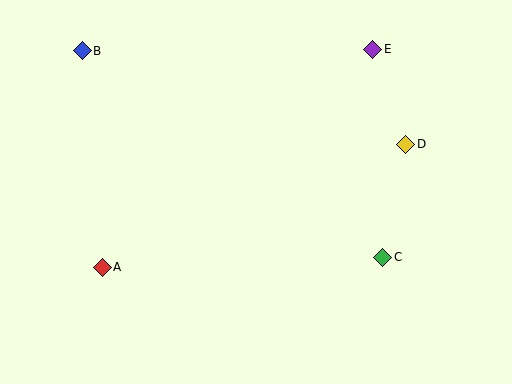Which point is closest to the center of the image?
Point C at (383, 257) is closest to the center.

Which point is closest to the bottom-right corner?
Point C is closest to the bottom-right corner.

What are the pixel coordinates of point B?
Point B is at (82, 51).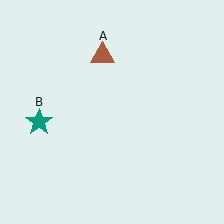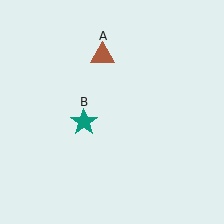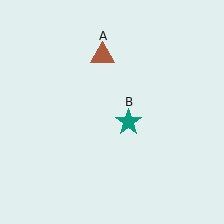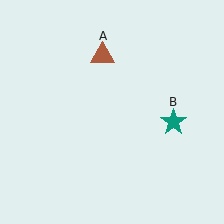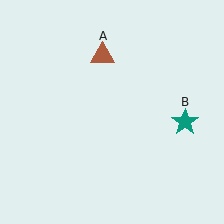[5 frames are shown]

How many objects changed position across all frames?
1 object changed position: teal star (object B).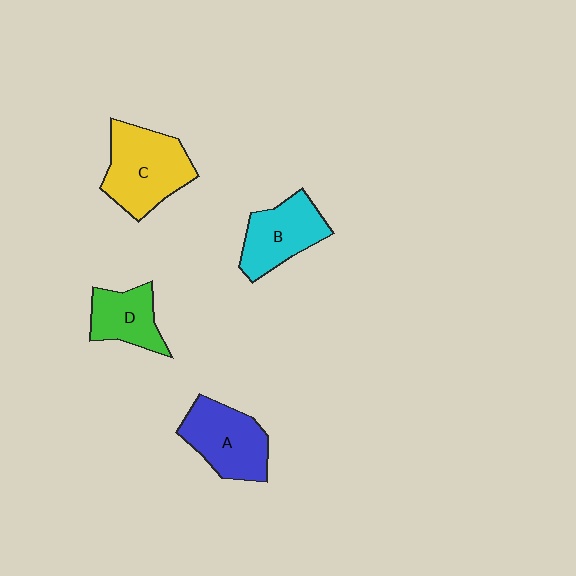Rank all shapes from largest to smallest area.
From largest to smallest: C (yellow), A (blue), B (cyan), D (green).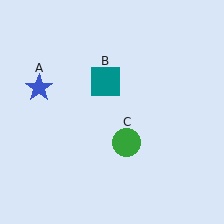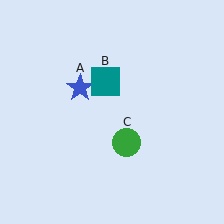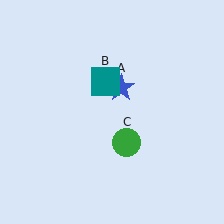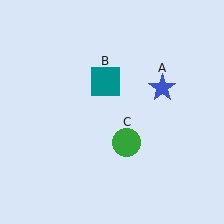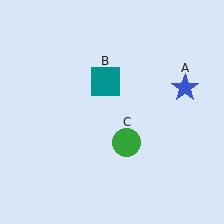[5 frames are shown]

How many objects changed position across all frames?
1 object changed position: blue star (object A).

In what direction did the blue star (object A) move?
The blue star (object A) moved right.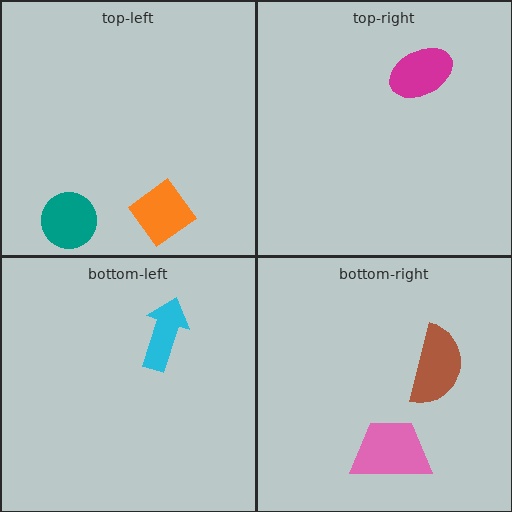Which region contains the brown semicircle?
The bottom-right region.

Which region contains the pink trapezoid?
The bottom-right region.